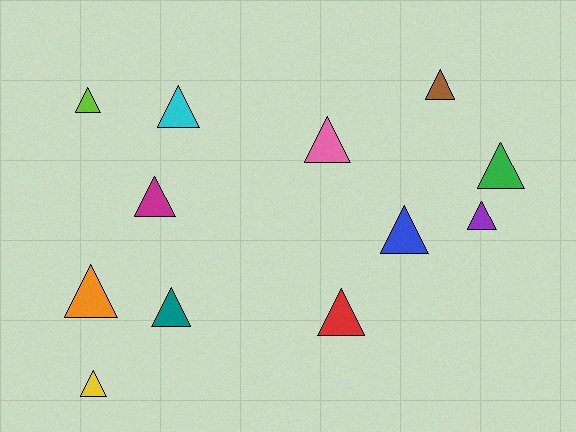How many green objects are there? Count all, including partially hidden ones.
There is 1 green object.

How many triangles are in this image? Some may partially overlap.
There are 12 triangles.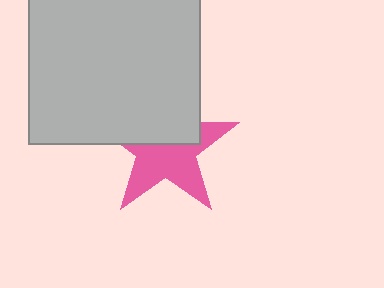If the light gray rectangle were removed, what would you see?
You would see the complete pink star.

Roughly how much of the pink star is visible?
About half of it is visible (roughly 55%).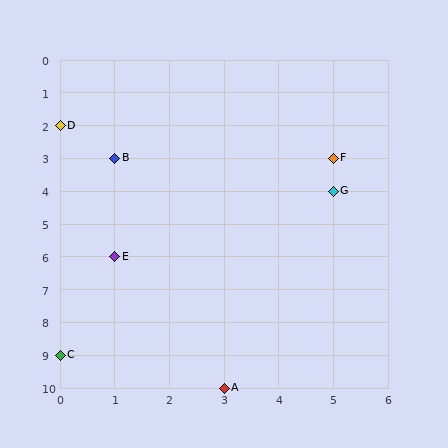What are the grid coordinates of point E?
Point E is at grid coordinates (1, 6).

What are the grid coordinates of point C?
Point C is at grid coordinates (0, 9).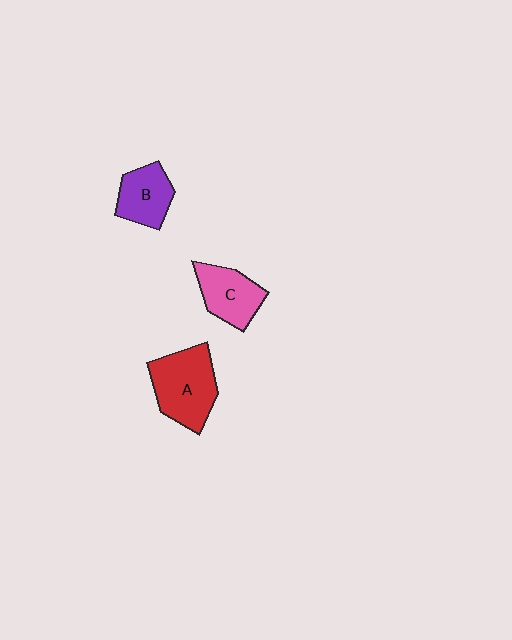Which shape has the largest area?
Shape A (red).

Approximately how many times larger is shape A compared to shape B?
Approximately 1.5 times.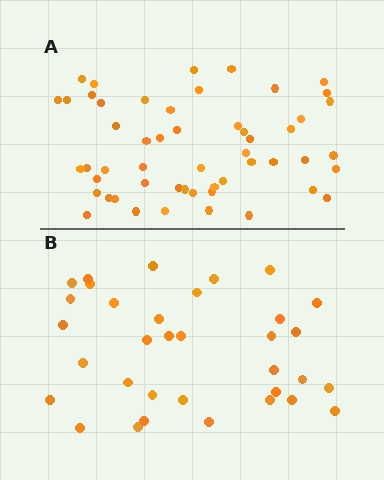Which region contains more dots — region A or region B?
Region A (the top region) has more dots.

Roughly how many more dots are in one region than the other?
Region A has approximately 20 more dots than region B.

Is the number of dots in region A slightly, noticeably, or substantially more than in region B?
Region A has substantially more. The ratio is roughly 1.6 to 1.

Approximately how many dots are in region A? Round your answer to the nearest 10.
About 50 dots. (The exact count is 53, which rounds to 50.)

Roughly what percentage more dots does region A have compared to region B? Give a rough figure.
About 55% more.